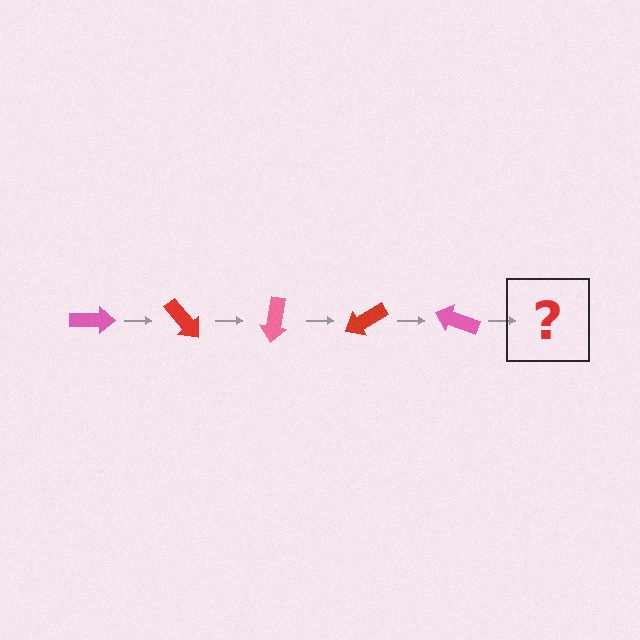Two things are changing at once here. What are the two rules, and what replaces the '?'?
The two rules are that it rotates 50 degrees each step and the color cycles through pink and red. The '?' should be a red arrow, rotated 250 degrees from the start.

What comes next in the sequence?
The next element should be a red arrow, rotated 250 degrees from the start.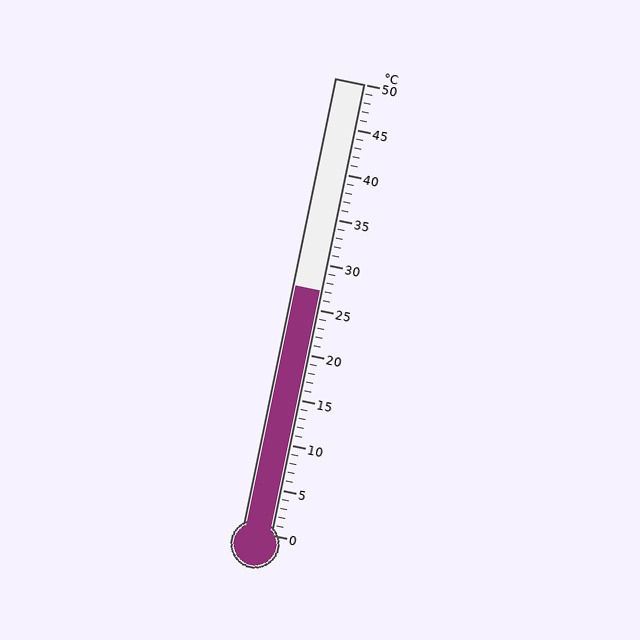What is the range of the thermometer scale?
The thermometer scale ranges from 0°C to 50°C.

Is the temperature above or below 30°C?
The temperature is below 30°C.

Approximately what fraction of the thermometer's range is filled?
The thermometer is filled to approximately 55% of its range.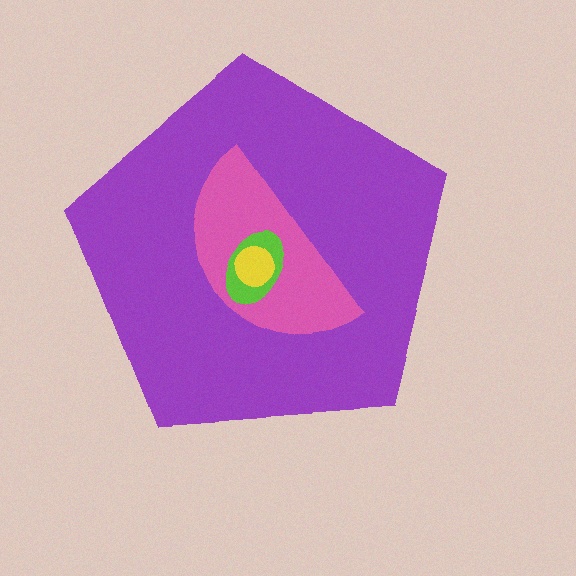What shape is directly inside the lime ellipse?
The yellow circle.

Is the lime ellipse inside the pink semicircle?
Yes.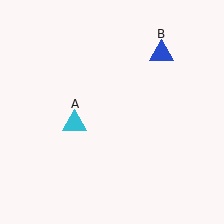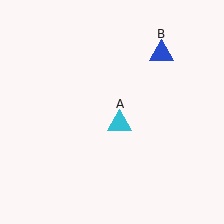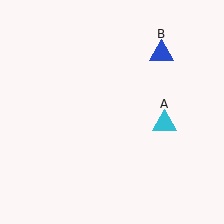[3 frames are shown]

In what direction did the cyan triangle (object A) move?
The cyan triangle (object A) moved right.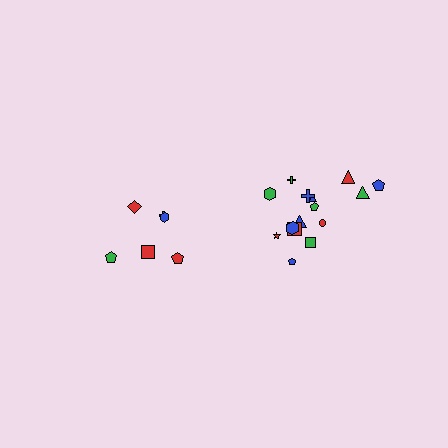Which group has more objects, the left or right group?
The right group.